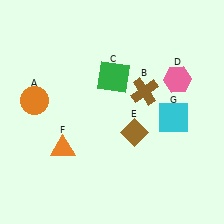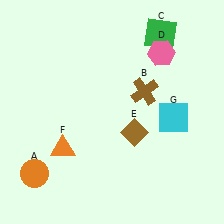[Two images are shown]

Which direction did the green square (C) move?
The green square (C) moved right.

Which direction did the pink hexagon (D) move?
The pink hexagon (D) moved up.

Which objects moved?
The objects that moved are: the orange circle (A), the green square (C), the pink hexagon (D).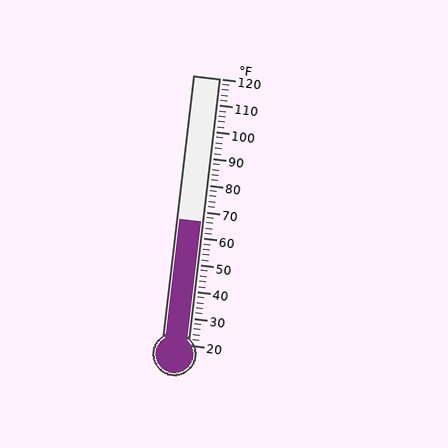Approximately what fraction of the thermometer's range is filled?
The thermometer is filled to approximately 45% of its range.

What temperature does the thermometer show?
The thermometer shows approximately 66°F.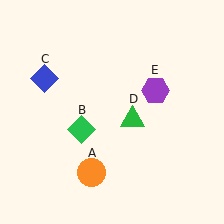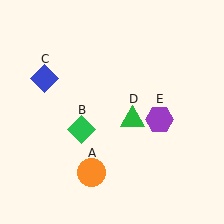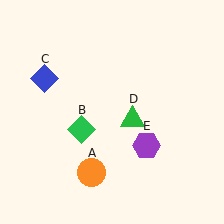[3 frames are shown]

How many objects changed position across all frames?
1 object changed position: purple hexagon (object E).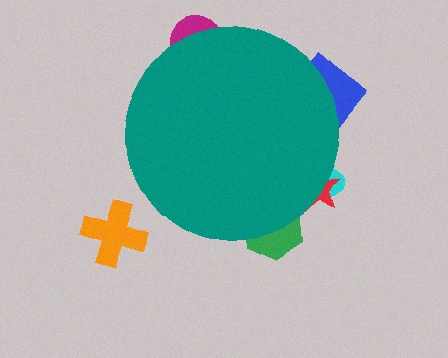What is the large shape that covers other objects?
A teal circle.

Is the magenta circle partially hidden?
Yes, the magenta circle is partially hidden behind the teal circle.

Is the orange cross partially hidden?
No, the orange cross is fully visible.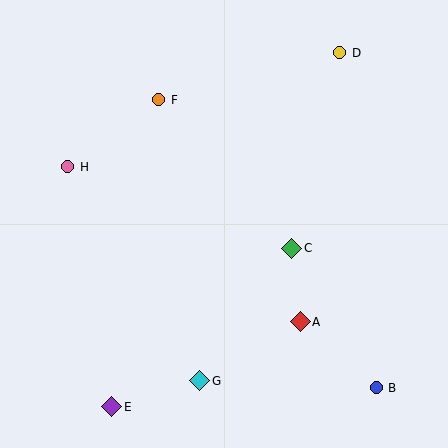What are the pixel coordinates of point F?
Point F is at (159, 100).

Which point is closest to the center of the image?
Point C at (292, 248) is closest to the center.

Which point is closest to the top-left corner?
Point H is closest to the top-left corner.